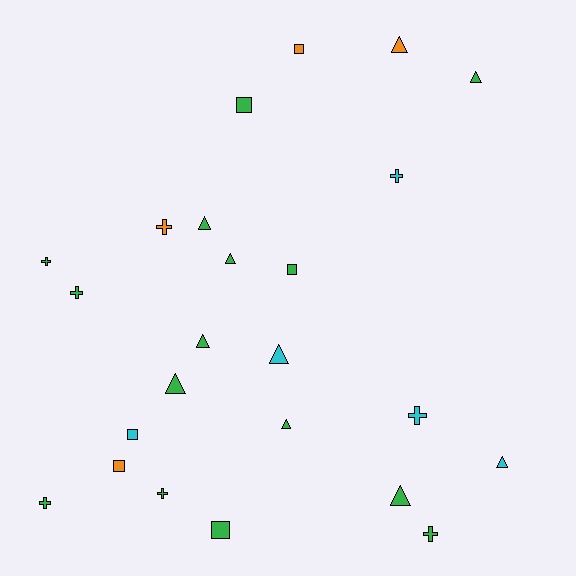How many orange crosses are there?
There is 1 orange cross.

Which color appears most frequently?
Green, with 15 objects.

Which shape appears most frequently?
Triangle, with 10 objects.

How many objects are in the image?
There are 24 objects.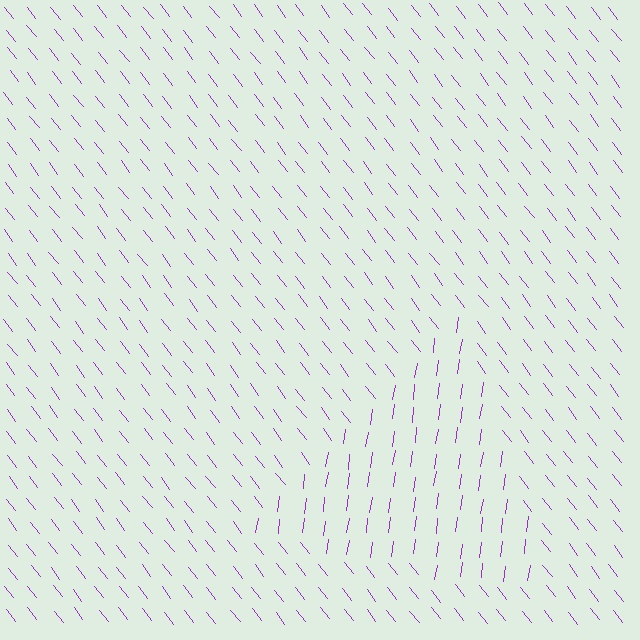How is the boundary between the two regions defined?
The boundary is defined purely by a change in line orientation (approximately 45 degrees difference). All lines are the same color and thickness.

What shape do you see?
I see a triangle.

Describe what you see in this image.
The image is filled with small purple line segments. A triangle region in the image has lines oriented differently from the surrounding lines, creating a visible texture boundary.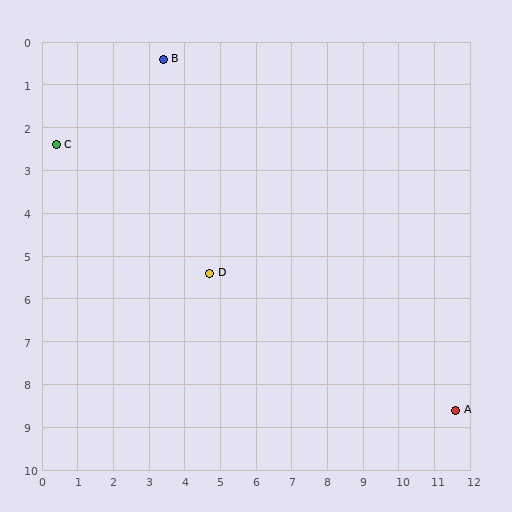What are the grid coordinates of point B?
Point B is at approximately (3.4, 0.4).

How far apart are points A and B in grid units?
Points A and B are about 11.6 grid units apart.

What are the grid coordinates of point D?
Point D is at approximately (4.7, 5.4).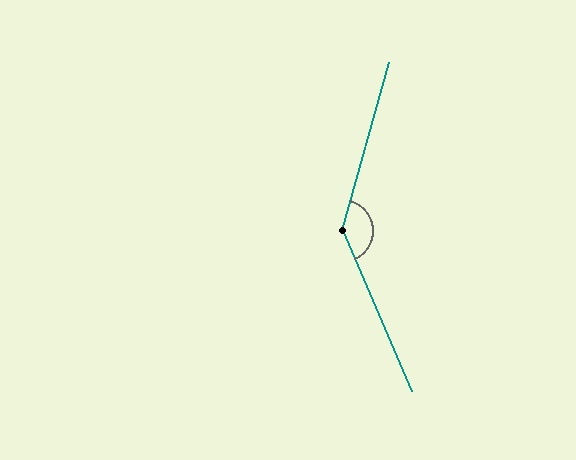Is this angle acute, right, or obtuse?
It is obtuse.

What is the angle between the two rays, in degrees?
Approximately 141 degrees.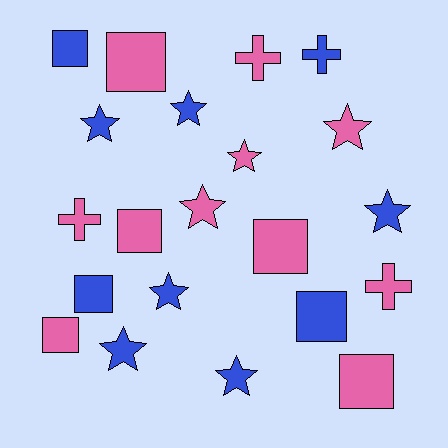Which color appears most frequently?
Pink, with 11 objects.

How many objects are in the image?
There are 21 objects.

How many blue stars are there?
There are 6 blue stars.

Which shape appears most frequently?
Star, with 9 objects.